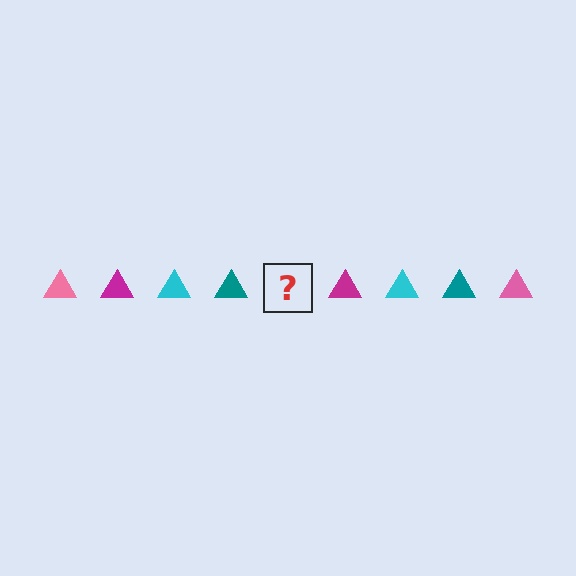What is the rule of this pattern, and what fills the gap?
The rule is that the pattern cycles through pink, magenta, cyan, teal triangles. The gap should be filled with a pink triangle.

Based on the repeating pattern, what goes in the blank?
The blank should be a pink triangle.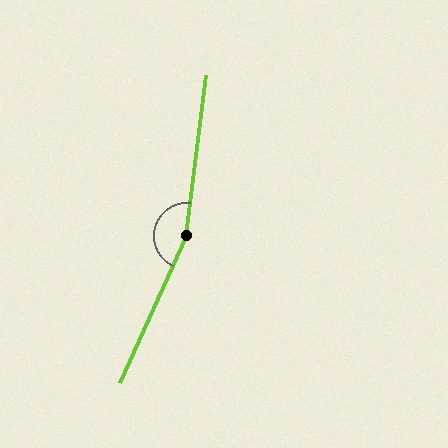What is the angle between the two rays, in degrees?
Approximately 162 degrees.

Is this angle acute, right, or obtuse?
It is obtuse.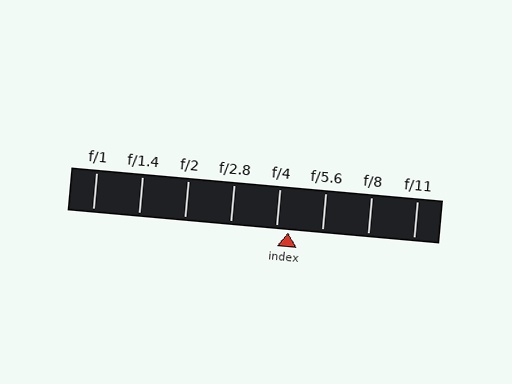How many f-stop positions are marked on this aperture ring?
There are 8 f-stop positions marked.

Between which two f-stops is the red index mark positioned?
The index mark is between f/4 and f/5.6.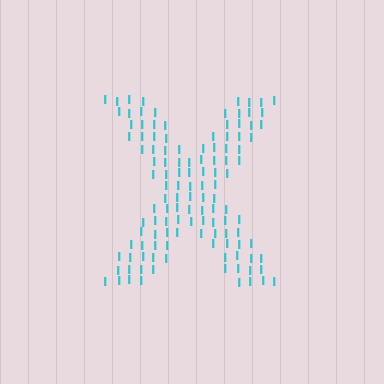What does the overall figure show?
The overall figure shows the letter X.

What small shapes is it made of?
It is made of small letter I's.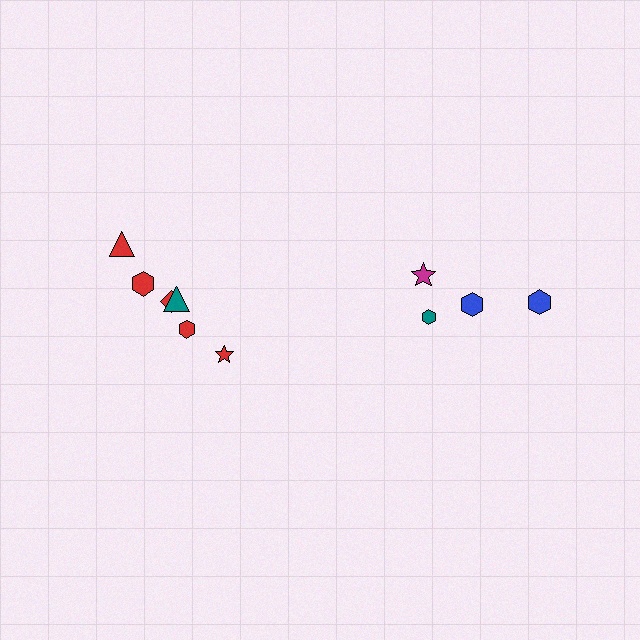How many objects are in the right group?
There are 4 objects.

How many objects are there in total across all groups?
There are 10 objects.